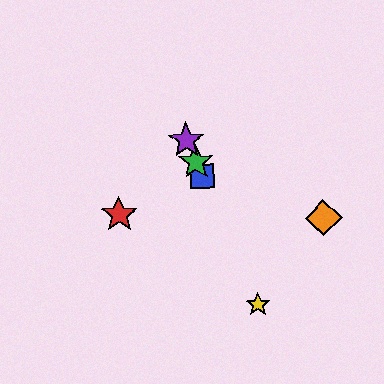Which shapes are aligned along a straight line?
The blue square, the green star, the yellow star, the purple star are aligned along a straight line.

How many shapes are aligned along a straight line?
4 shapes (the blue square, the green star, the yellow star, the purple star) are aligned along a straight line.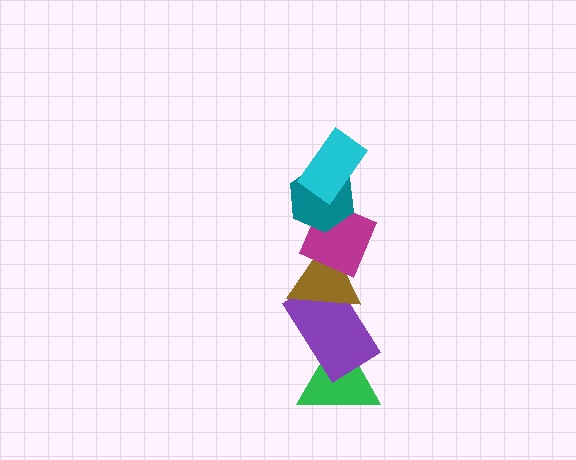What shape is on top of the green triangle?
The purple rectangle is on top of the green triangle.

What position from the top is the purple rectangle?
The purple rectangle is 5th from the top.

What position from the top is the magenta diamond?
The magenta diamond is 3rd from the top.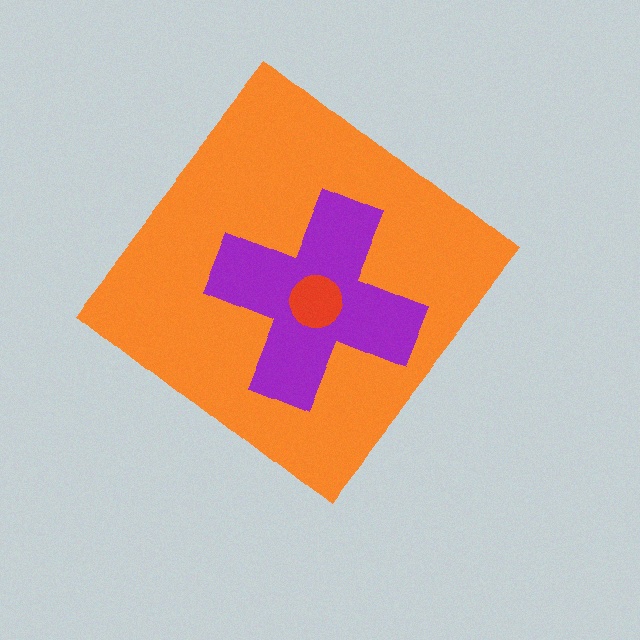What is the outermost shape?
The orange diamond.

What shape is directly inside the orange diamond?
The purple cross.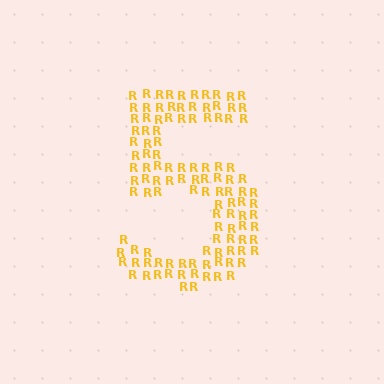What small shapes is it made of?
It is made of small letter R's.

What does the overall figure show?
The overall figure shows the digit 5.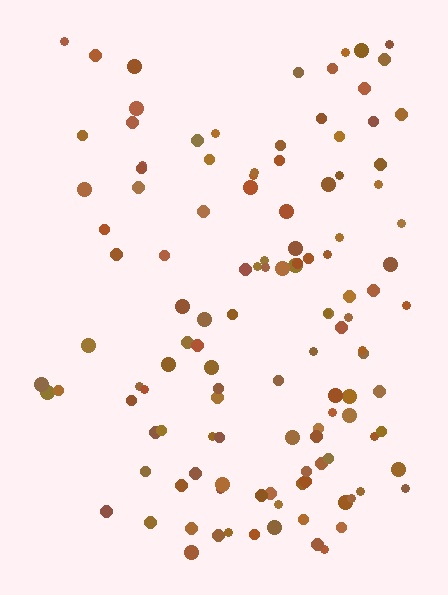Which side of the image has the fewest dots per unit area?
The left.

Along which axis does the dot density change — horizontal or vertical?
Horizontal.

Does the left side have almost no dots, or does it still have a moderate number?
Still a moderate number, just noticeably fewer than the right.